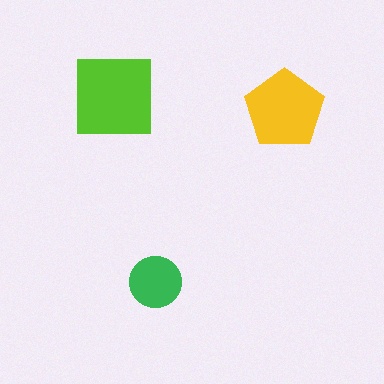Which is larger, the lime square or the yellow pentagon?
The lime square.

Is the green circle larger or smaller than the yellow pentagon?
Smaller.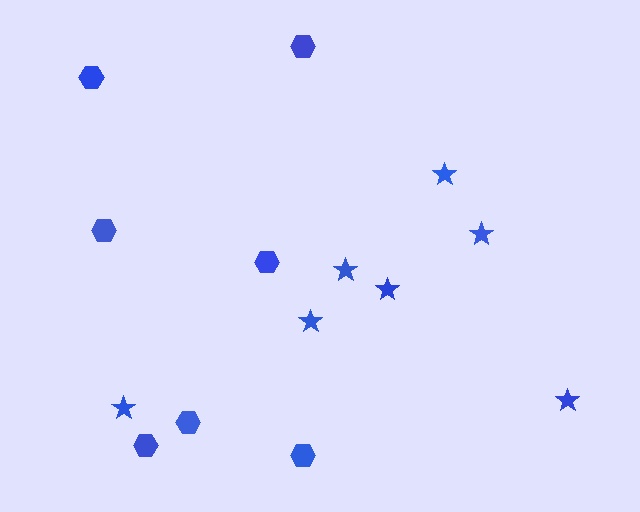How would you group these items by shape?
There are 2 groups: one group of stars (7) and one group of hexagons (7).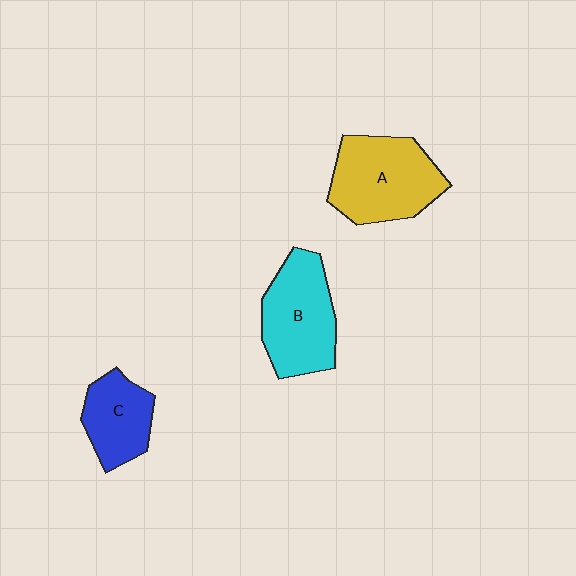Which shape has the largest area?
Shape A (yellow).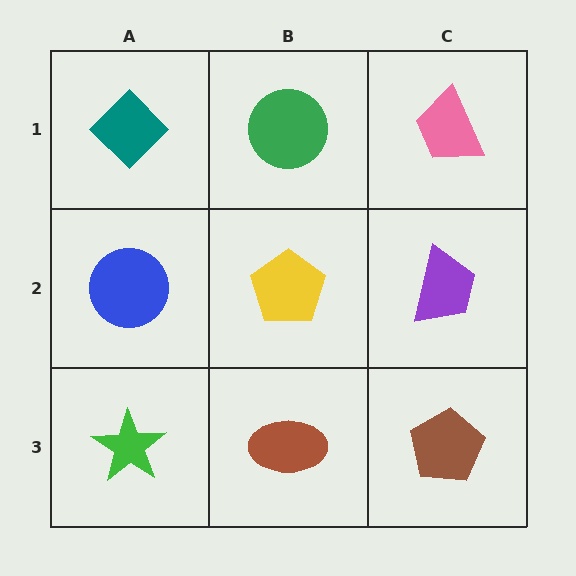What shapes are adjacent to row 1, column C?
A purple trapezoid (row 2, column C), a green circle (row 1, column B).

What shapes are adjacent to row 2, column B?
A green circle (row 1, column B), a brown ellipse (row 3, column B), a blue circle (row 2, column A), a purple trapezoid (row 2, column C).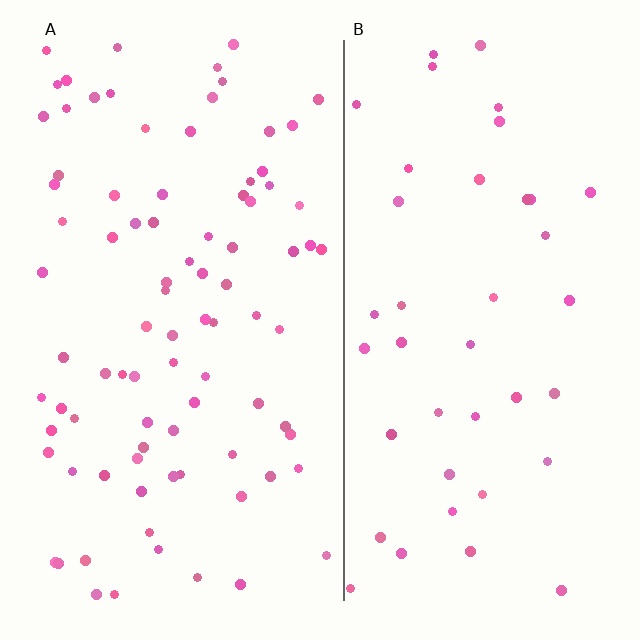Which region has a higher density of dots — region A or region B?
A (the left).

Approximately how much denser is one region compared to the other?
Approximately 2.1× — region A over region B.